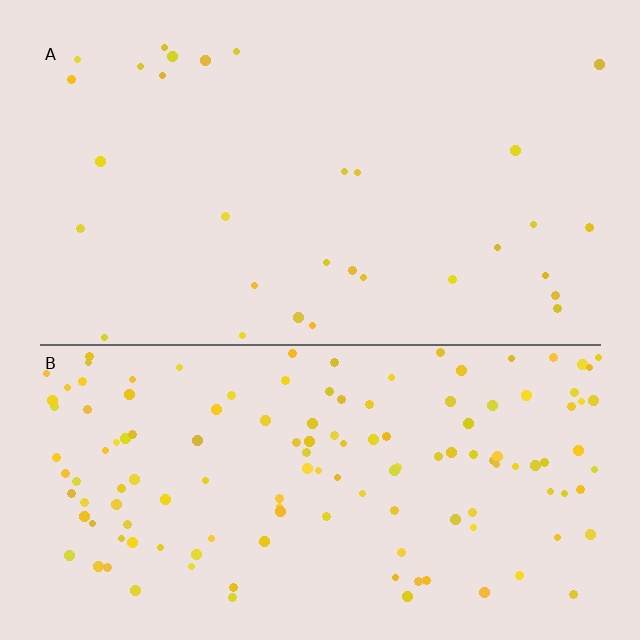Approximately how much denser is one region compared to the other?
Approximately 4.6× — region B over region A.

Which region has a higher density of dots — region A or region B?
B (the bottom).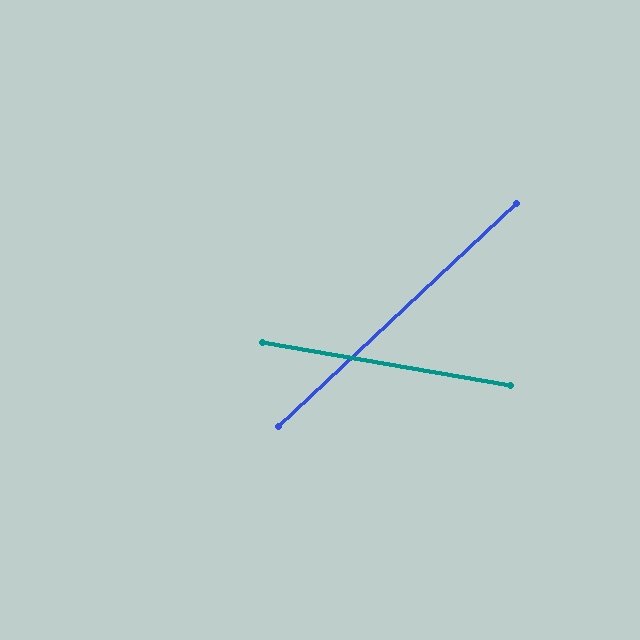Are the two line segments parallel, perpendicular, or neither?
Neither parallel nor perpendicular — they differ by about 53°.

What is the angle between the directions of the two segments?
Approximately 53 degrees.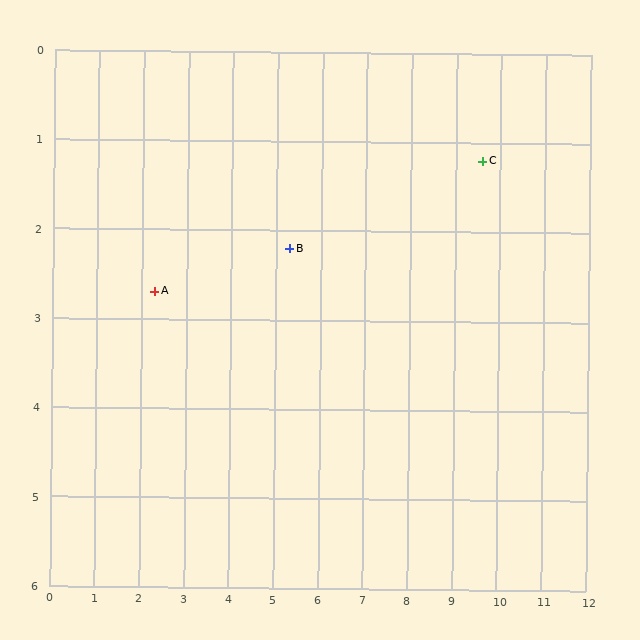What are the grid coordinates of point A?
Point A is at approximately (2.3, 2.7).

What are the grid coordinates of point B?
Point B is at approximately (5.3, 2.2).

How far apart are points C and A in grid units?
Points C and A are about 7.5 grid units apart.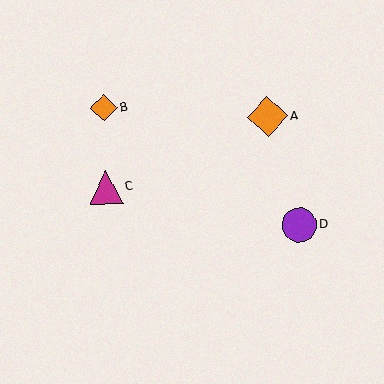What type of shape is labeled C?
Shape C is a magenta triangle.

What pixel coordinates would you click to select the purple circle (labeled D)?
Click at (299, 225) to select the purple circle D.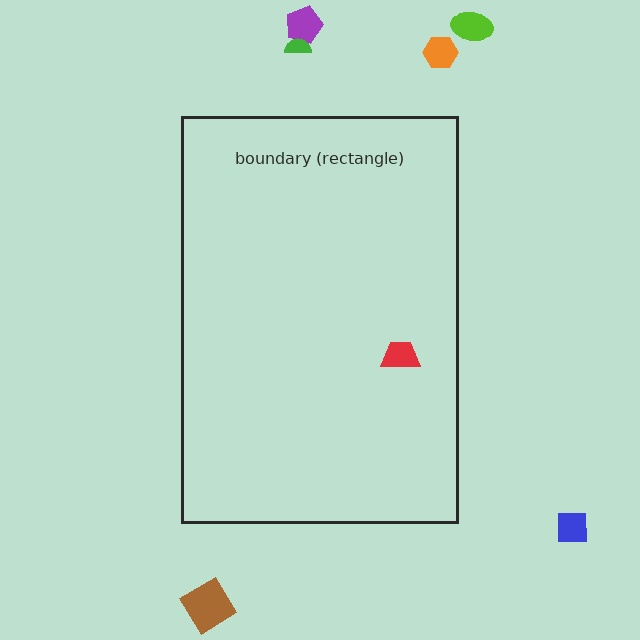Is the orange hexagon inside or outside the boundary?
Outside.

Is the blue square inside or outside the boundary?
Outside.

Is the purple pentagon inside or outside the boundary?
Outside.